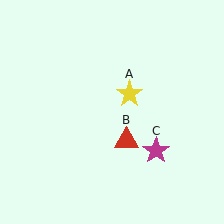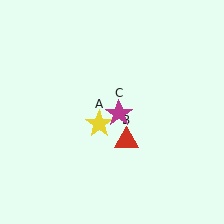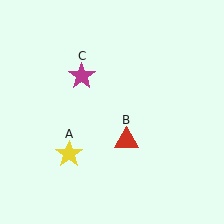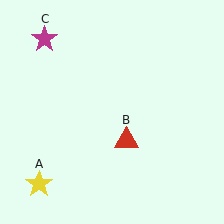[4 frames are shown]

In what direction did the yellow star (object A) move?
The yellow star (object A) moved down and to the left.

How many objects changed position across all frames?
2 objects changed position: yellow star (object A), magenta star (object C).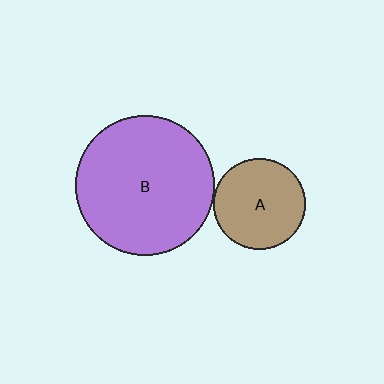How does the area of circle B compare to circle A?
Approximately 2.3 times.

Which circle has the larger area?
Circle B (purple).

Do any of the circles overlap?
No, none of the circles overlap.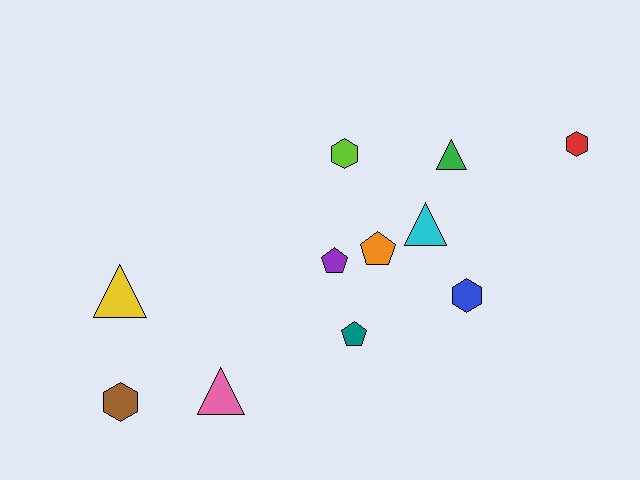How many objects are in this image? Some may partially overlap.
There are 11 objects.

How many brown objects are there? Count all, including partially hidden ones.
There is 1 brown object.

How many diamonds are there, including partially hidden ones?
There are no diamonds.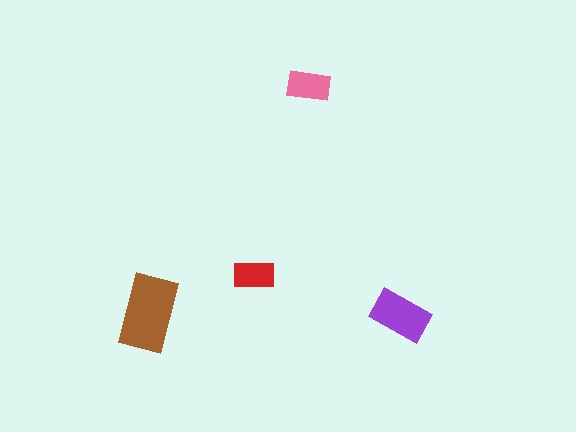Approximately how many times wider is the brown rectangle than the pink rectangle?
About 2 times wider.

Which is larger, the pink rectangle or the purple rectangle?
The purple one.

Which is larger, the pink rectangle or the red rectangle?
The pink one.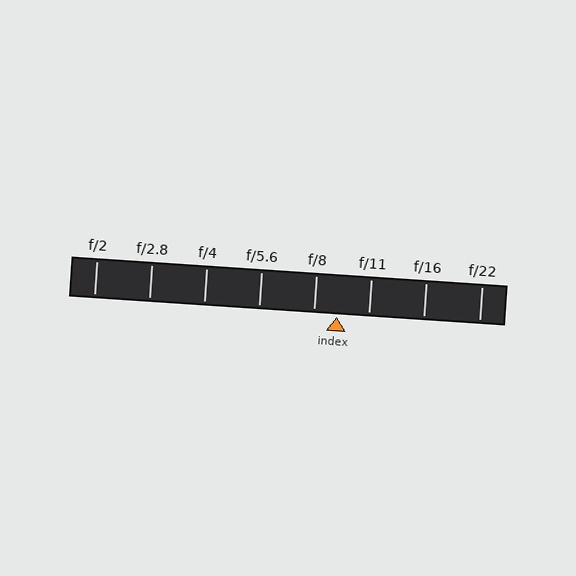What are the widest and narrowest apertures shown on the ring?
The widest aperture shown is f/2 and the narrowest is f/22.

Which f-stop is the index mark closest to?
The index mark is closest to f/8.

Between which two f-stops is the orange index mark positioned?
The index mark is between f/8 and f/11.